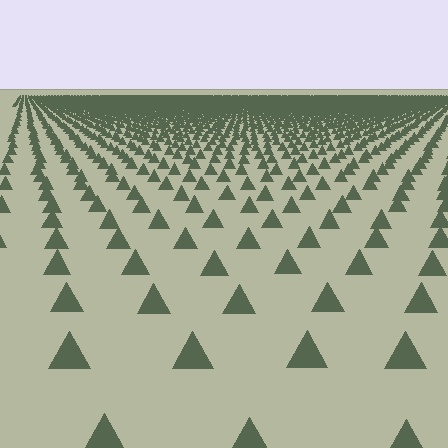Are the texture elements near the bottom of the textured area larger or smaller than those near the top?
Larger. Near the bottom, elements are closer to the viewer and appear at a bigger on-screen size.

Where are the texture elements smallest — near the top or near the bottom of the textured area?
Near the top.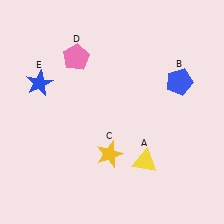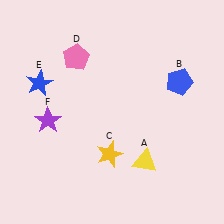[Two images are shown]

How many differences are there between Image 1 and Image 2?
There is 1 difference between the two images.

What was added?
A purple star (F) was added in Image 2.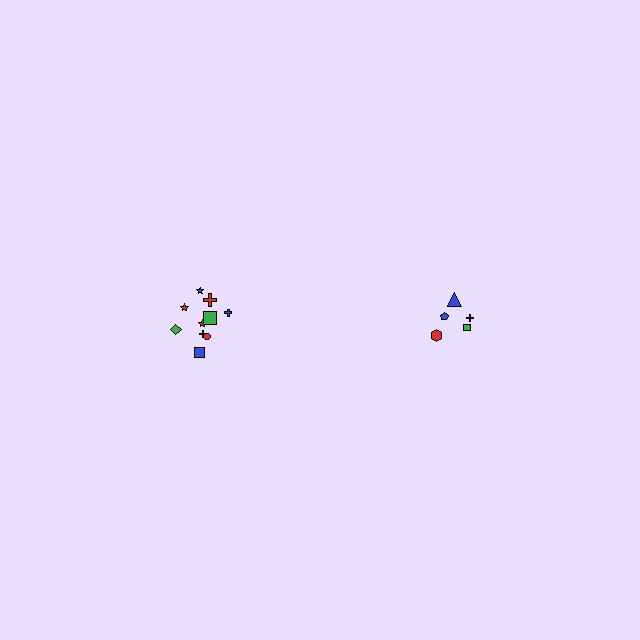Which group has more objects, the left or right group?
The left group.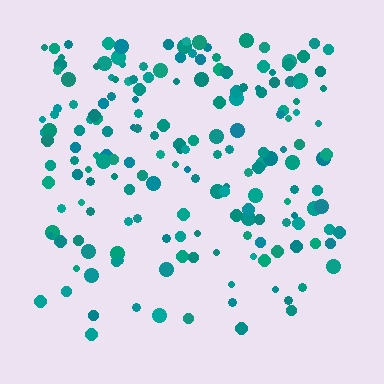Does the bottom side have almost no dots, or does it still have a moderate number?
Still a moderate number, just noticeably fewer than the top.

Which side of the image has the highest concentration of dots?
The top.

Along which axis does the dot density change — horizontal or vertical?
Vertical.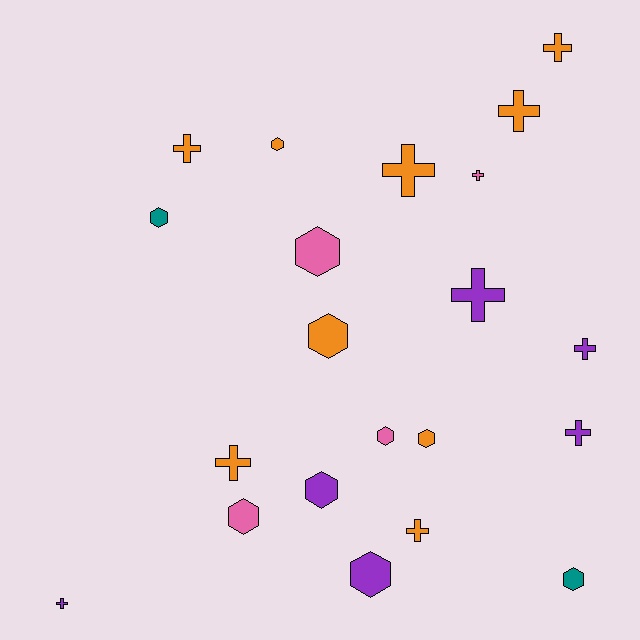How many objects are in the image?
There are 21 objects.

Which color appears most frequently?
Orange, with 9 objects.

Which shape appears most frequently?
Cross, with 11 objects.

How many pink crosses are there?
There is 1 pink cross.